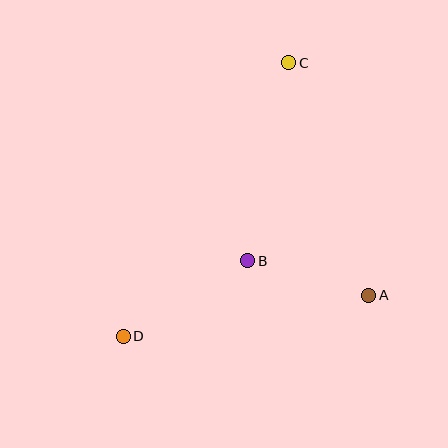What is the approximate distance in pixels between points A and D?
The distance between A and D is approximately 249 pixels.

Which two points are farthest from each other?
Points C and D are farthest from each other.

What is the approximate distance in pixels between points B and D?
The distance between B and D is approximately 145 pixels.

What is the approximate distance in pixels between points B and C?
The distance between B and C is approximately 202 pixels.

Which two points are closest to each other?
Points A and B are closest to each other.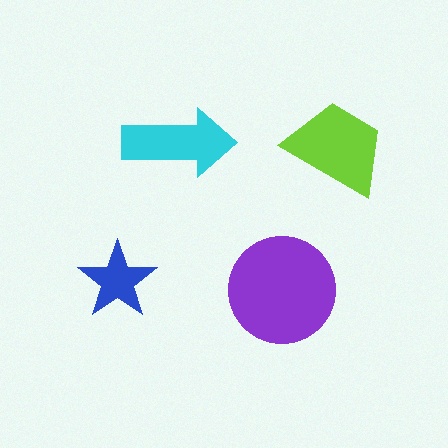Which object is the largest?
The purple circle.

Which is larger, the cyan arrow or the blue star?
The cyan arrow.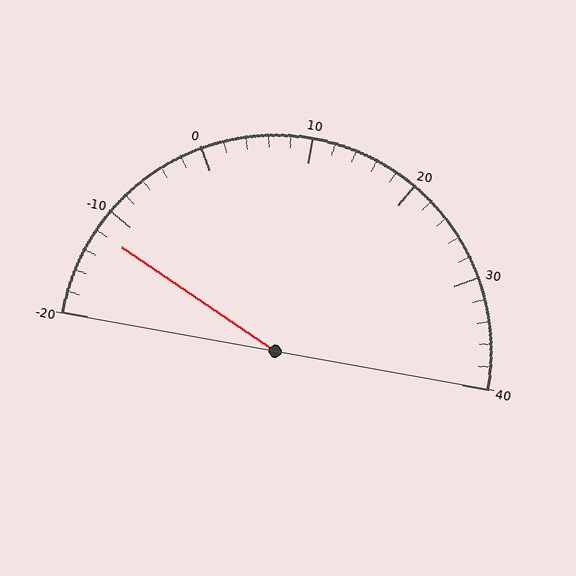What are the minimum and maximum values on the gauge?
The gauge ranges from -20 to 40.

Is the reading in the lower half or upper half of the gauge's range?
The reading is in the lower half of the range (-20 to 40).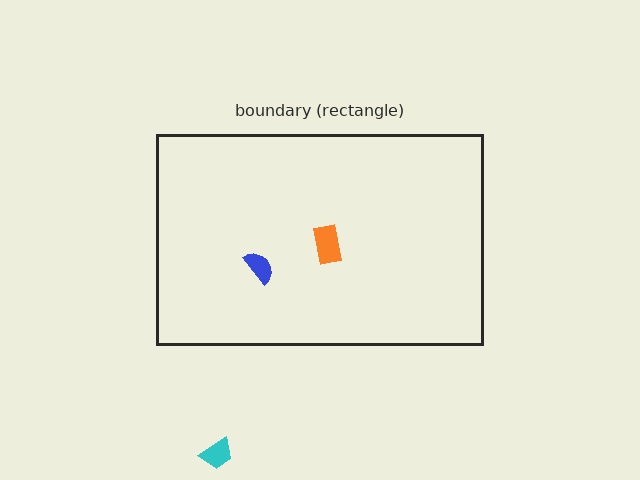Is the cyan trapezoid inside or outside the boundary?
Outside.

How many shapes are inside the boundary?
2 inside, 1 outside.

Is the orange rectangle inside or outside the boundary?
Inside.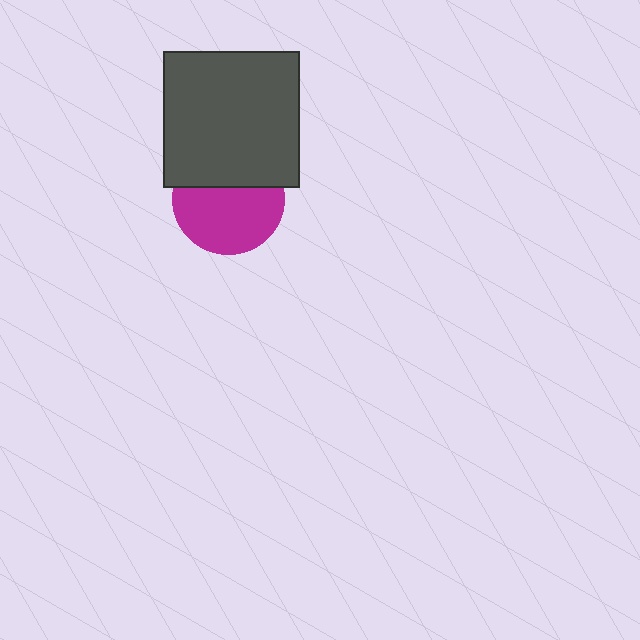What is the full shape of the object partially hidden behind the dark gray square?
The partially hidden object is a magenta circle.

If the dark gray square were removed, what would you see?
You would see the complete magenta circle.